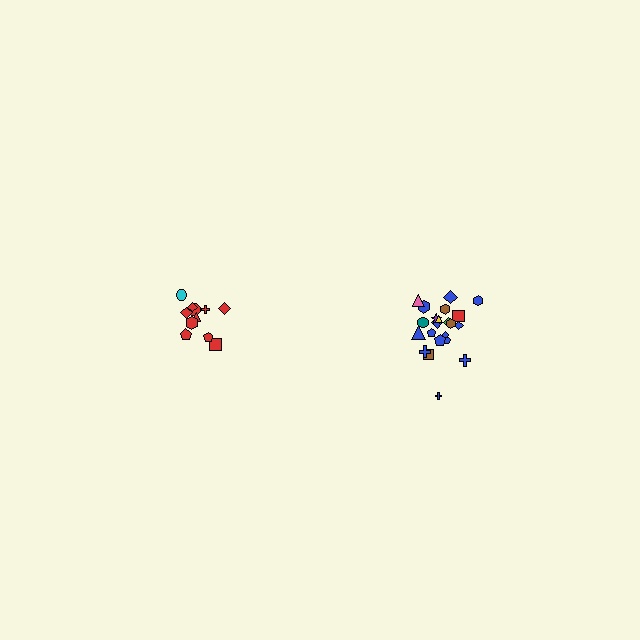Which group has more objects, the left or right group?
The right group.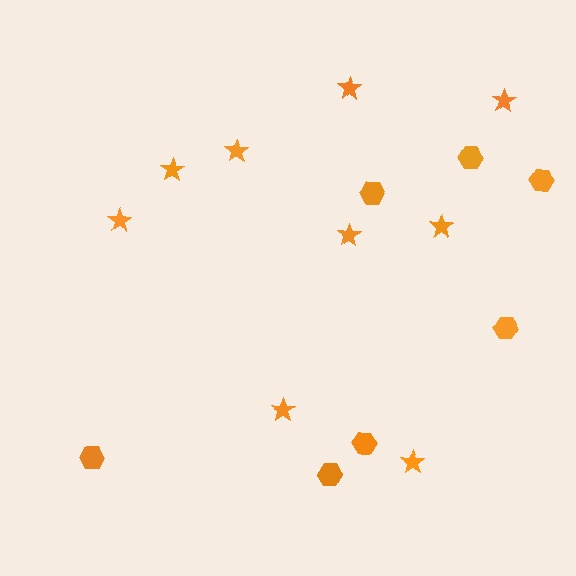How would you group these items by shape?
There are 2 groups: one group of stars (9) and one group of hexagons (7).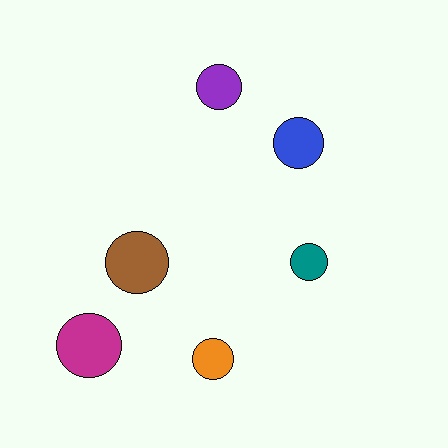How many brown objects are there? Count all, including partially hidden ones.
There is 1 brown object.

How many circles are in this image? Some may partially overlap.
There are 6 circles.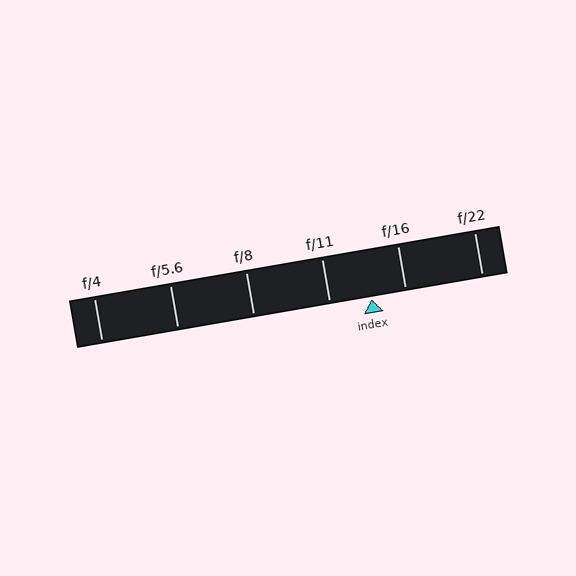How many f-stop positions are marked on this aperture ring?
There are 6 f-stop positions marked.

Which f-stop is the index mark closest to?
The index mark is closest to f/16.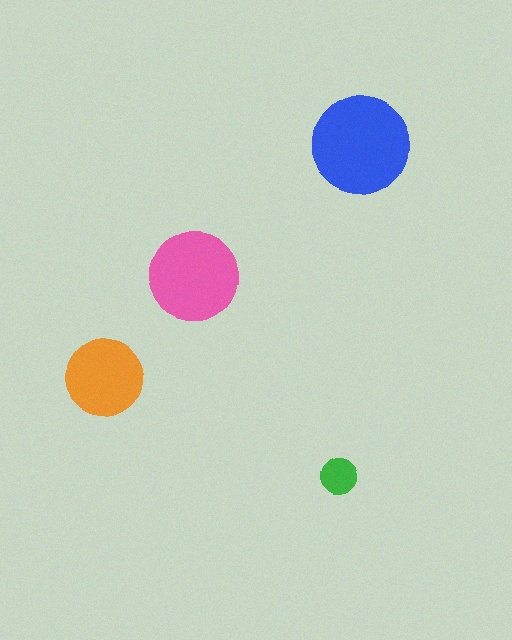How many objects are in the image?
There are 4 objects in the image.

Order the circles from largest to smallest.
the blue one, the pink one, the orange one, the green one.